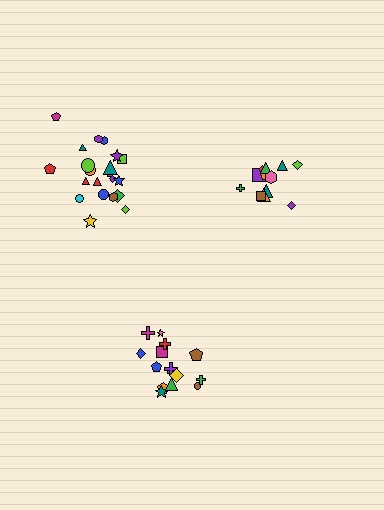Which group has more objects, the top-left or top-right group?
The top-left group.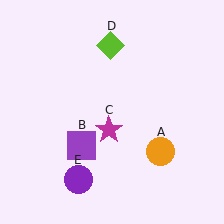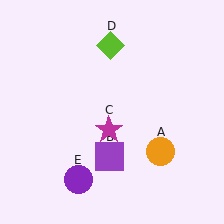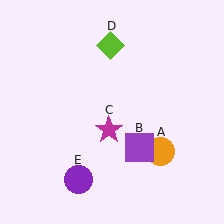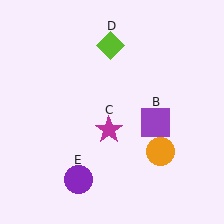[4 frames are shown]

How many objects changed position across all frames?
1 object changed position: purple square (object B).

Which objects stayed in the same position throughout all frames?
Orange circle (object A) and magenta star (object C) and lime diamond (object D) and purple circle (object E) remained stationary.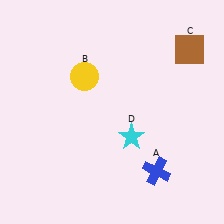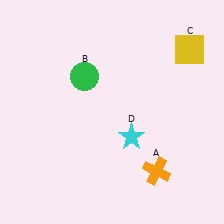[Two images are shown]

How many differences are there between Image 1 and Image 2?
There are 3 differences between the two images.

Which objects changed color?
A changed from blue to orange. B changed from yellow to green. C changed from brown to yellow.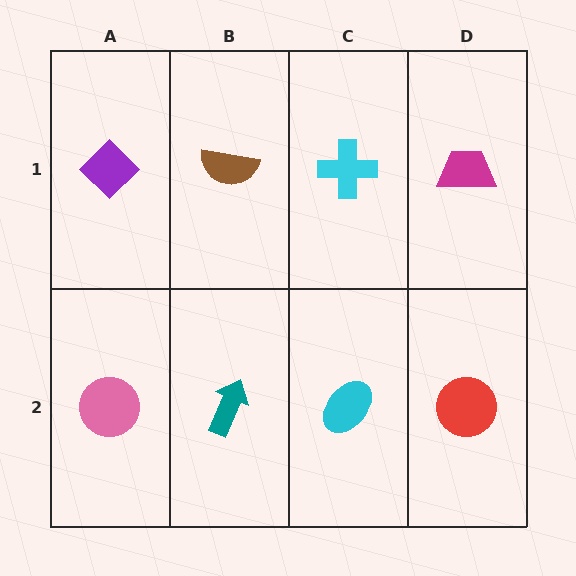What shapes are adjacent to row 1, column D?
A red circle (row 2, column D), a cyan cross (row 1, column C).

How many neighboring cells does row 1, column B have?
3.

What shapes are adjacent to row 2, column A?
A purple diamond (row 1, column A), a teal arrow (row 2, column B).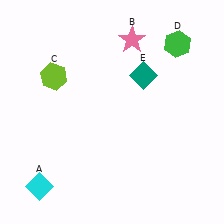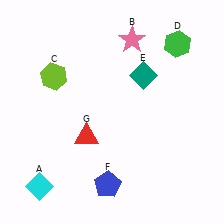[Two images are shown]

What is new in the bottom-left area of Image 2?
A red triangle (G) was added in the bottom-left area of Image 2.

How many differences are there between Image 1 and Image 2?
There are 2 differences between the two images.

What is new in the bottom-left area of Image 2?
A blue pentagon (F) was added in the bottom-left area of Image 2.